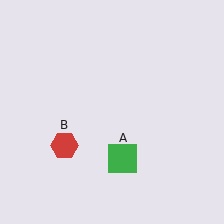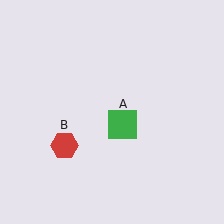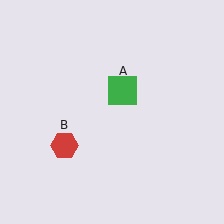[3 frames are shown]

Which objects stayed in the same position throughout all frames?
Red hexagon (object B) remained stationary.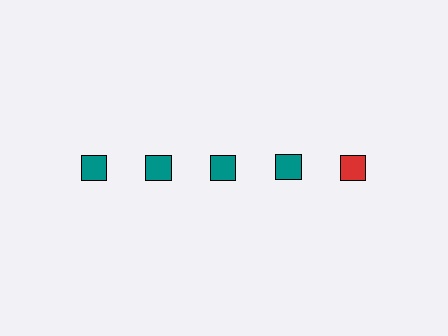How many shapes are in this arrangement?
There are 5 shapes arranged in a grid pattern.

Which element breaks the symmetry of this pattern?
The red square in the top row, rightmost column breaks the symmetry. All other shapes are teal squares.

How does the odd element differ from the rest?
It has a different color: red instead of teal.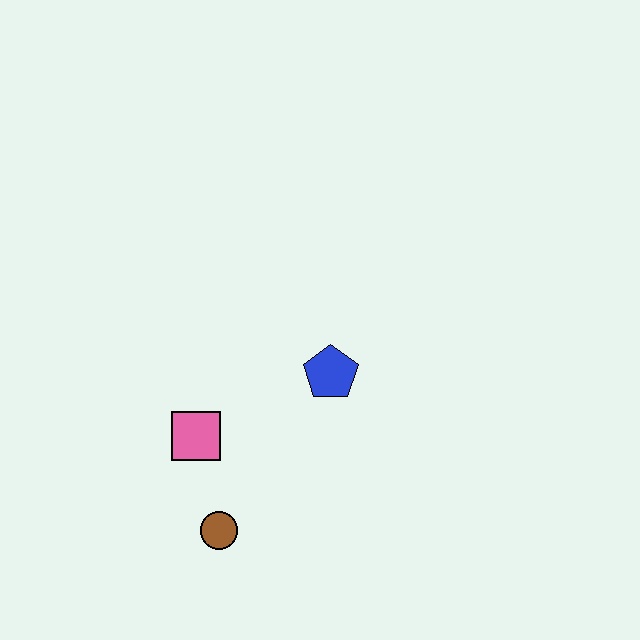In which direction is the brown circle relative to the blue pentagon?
The brown circle is below the blue pentagon.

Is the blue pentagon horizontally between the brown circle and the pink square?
No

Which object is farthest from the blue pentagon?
The brown circle is farthest from the blue pentagon.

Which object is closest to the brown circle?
The pink square is closest to the brown circle.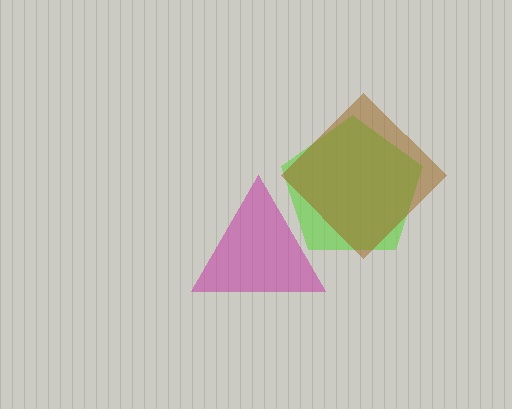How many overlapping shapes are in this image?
There are 3 overlapping shapes in the image.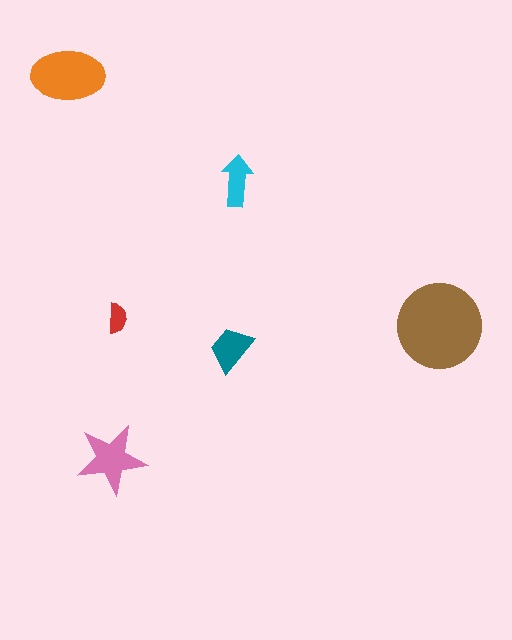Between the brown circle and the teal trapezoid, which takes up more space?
The brown circle.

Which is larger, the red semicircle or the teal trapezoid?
The teal trapezoid.